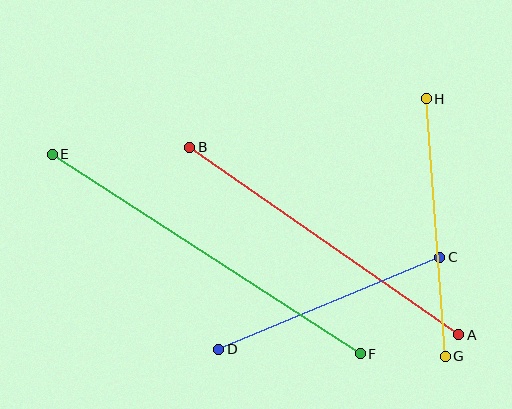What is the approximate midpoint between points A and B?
The midpoint is at approximately (324, 241) pixels.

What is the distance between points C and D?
The distance is approximately 239 pixels.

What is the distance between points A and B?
The distance is approximately 328 pixels.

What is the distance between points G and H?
The distance is approximately 258 pixels.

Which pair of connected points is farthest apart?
Points E and F are farthest apart.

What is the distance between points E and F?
The distance is approximately 367 pixels.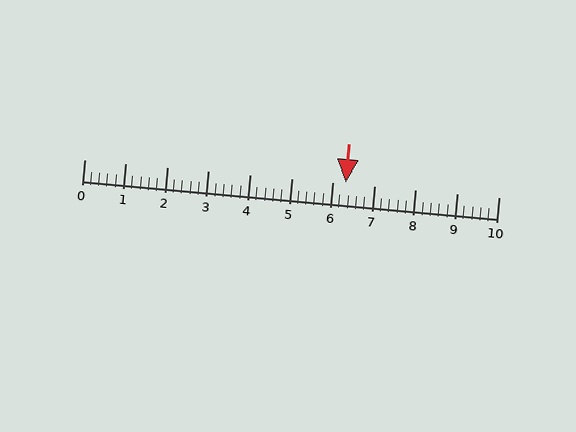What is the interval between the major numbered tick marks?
The major tick marks are spaced 1 units apart.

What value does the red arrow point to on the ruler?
The red arrow points to approximately 6.3.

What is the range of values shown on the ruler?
The ruler shows values from 0 to 10.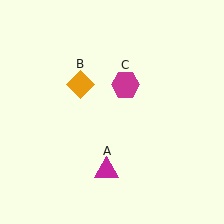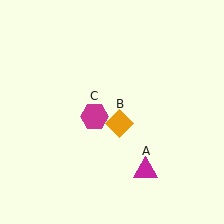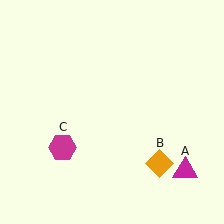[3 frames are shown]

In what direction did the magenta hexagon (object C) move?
The magenta hexagon (object C) moved down and to the left.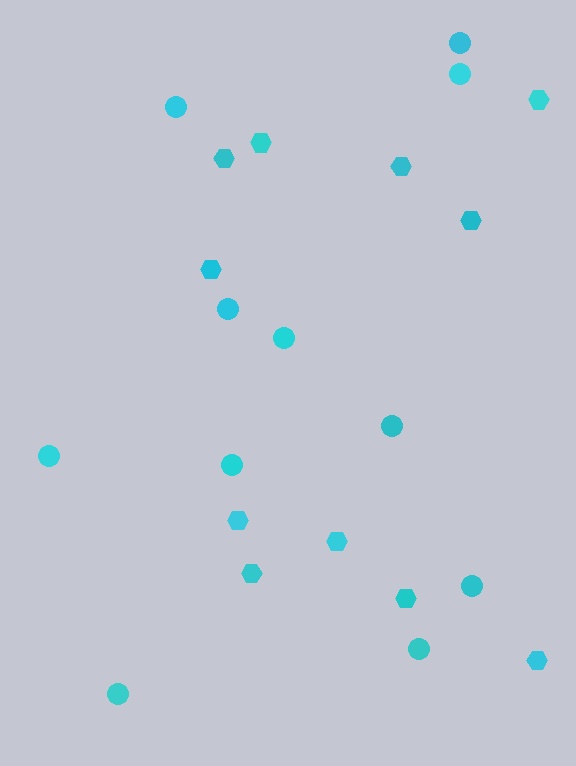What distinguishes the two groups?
There are 2 groups: one group of hexagons (11) and one group of circles (11).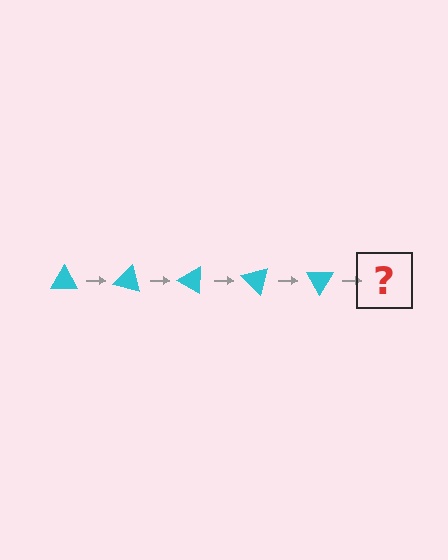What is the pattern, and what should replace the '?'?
The pattern is that the triangle rotates 15 degrees each step. The '?' should be a cyan triangle rotated 75 degrees.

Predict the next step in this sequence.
The next step is a cyan triangle rotated 75 degrees.